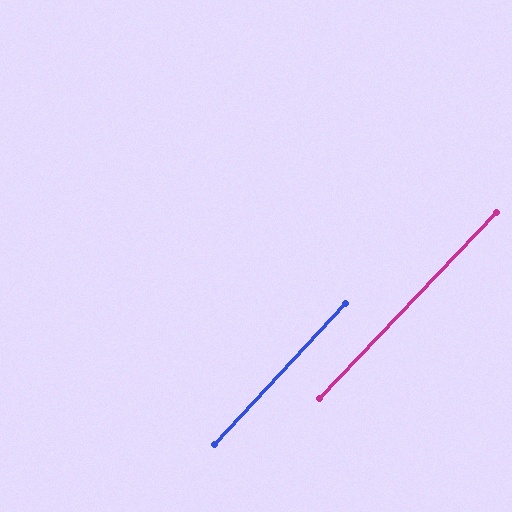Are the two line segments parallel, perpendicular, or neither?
Parallel — their directions differ by only 0.6°.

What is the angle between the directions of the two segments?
Approximately 1 degree.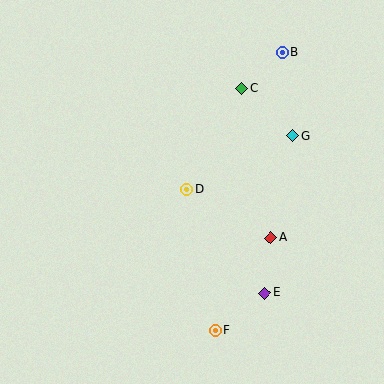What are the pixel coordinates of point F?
Point F is at (215, 330).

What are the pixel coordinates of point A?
Point A is at (271, 238).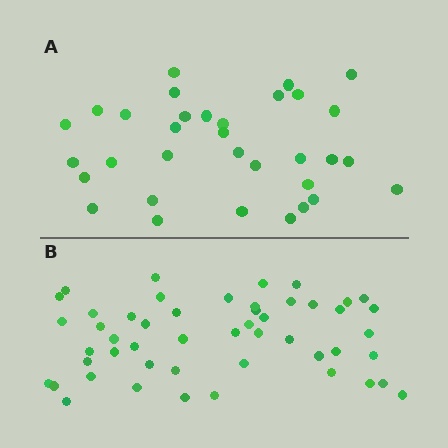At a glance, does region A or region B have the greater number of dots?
Region B (the bottom region) has more dots.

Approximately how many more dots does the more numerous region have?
Region B has approximately 15 more dots than region A.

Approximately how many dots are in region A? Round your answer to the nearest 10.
About 30 dots. (The exact count is 33, which rounds to 30.)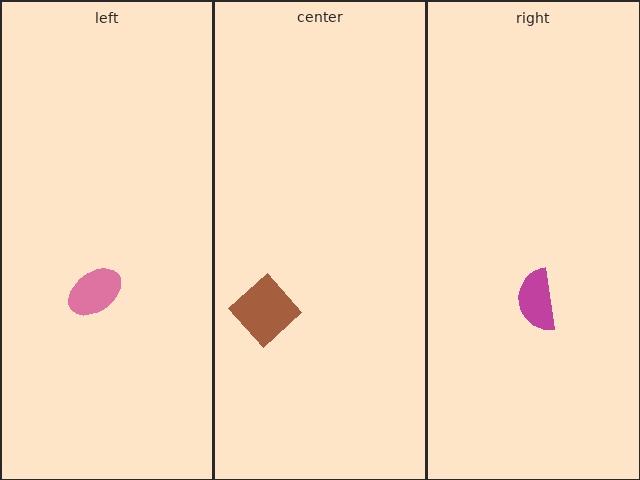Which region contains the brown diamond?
The center region.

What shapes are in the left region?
The pink ellipse.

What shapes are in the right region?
The magenta semicircle.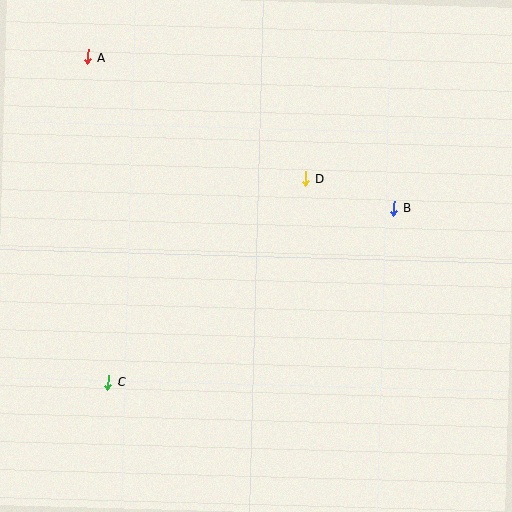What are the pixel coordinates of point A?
Point A is at (88, 57).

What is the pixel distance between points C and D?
The distance between C and D is 284 pixels.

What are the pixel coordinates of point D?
Point D is at (306, 179).